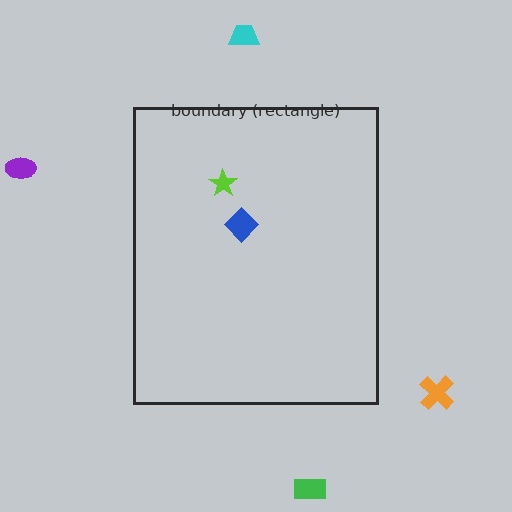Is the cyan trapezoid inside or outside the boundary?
Outside.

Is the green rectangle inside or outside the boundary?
Outside.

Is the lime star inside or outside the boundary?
Inside.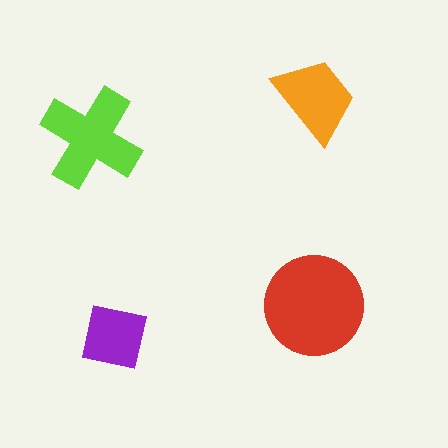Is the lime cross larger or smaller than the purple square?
Larger.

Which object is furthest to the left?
The lime cross is leftmost.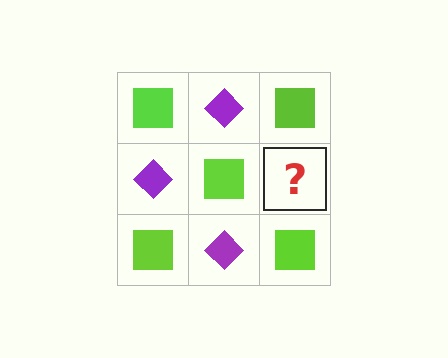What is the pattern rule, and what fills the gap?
The rule is that it alternates lime square and purple diamond in a checkerboard pattern. The gap should be filled with a purple diamond.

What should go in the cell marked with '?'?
The missing cell should contain a purple diamond.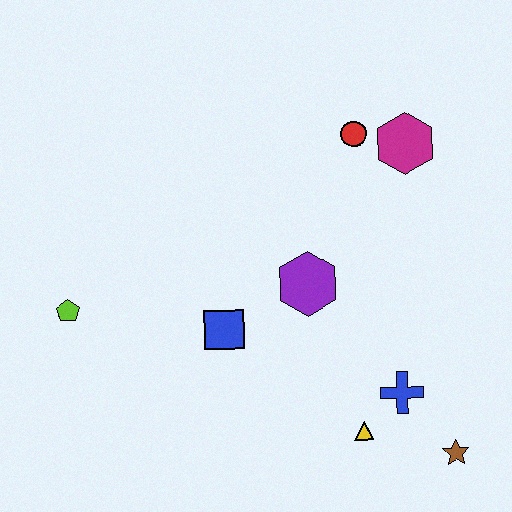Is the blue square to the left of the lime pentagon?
No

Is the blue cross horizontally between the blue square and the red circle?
No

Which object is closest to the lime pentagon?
The blue square is closest to the lime pentagon.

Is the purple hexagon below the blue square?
No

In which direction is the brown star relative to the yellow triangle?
The brown star is to the right of the yellow triangle.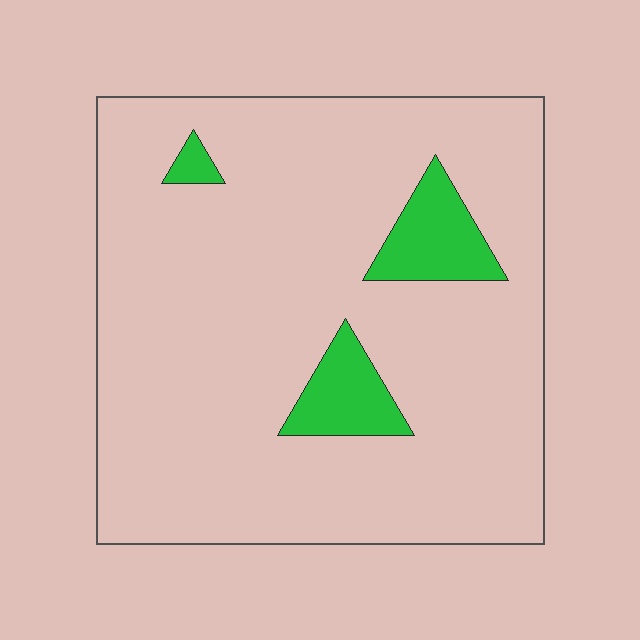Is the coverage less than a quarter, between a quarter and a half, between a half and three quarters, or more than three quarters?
Less than a quarter.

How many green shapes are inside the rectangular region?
3.